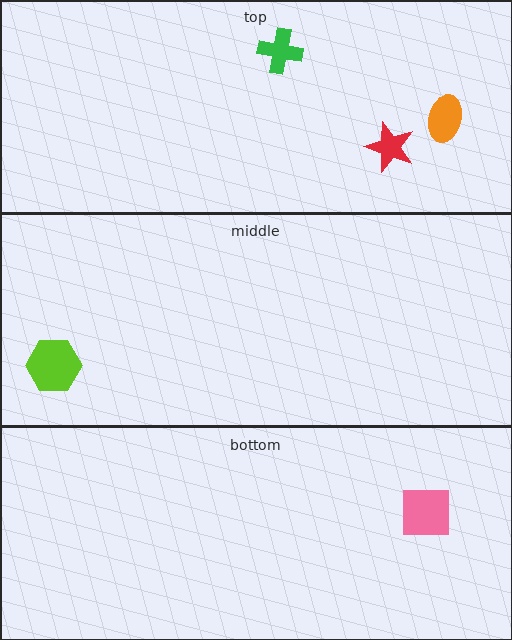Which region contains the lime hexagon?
The middle region.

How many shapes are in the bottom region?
1.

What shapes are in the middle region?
The lime hexagon.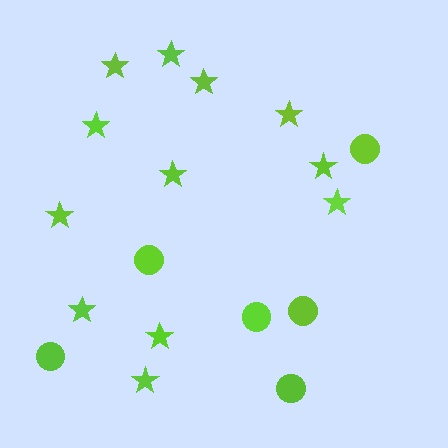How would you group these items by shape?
There are 2 groups: one group of stars (12) and one group of circles (6).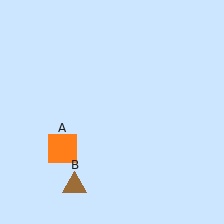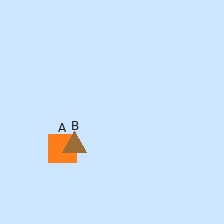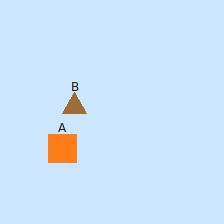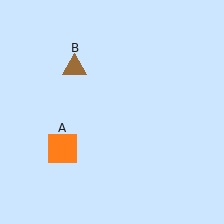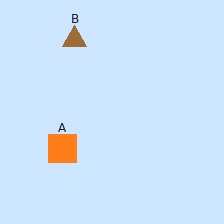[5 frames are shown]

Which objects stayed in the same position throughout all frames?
Orange square (object A) remained stationary.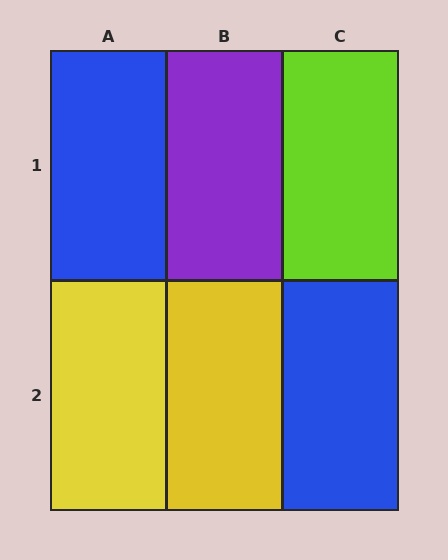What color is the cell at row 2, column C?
Blue.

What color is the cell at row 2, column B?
Yellow.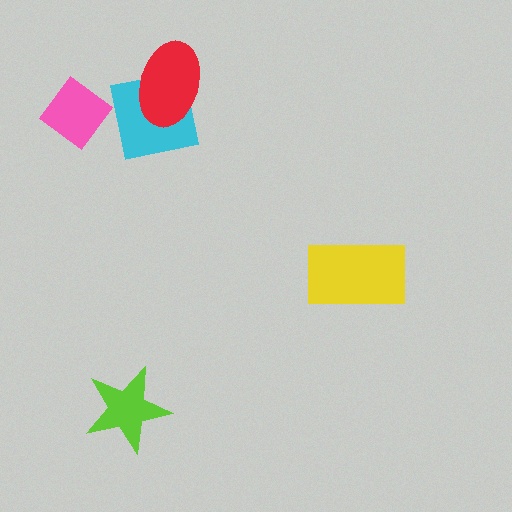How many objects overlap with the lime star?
0 objects overlap with the lime star.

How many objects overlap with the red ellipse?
1 object overlaps with the red ellipse.